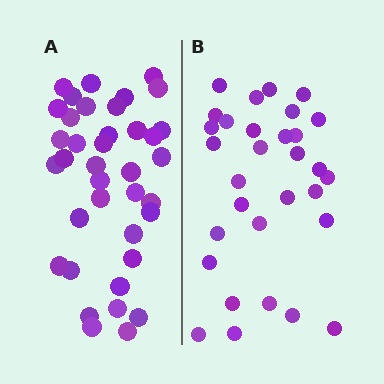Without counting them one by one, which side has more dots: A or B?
Region A (the left region) has more dots.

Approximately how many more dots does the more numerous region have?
Region A has roughly 8 or so more dots than region B.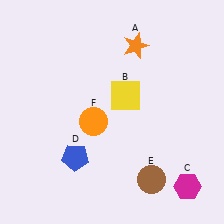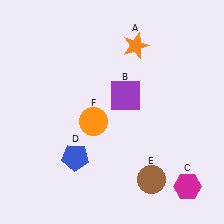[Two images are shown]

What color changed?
The square (B) changed from yellow in Image 1 to purple in Image 2.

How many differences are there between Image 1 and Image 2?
There is 1 difference between the two images.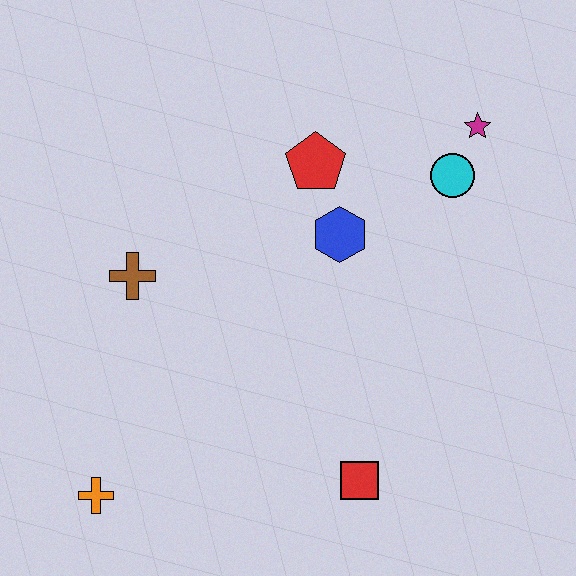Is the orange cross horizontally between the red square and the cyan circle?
No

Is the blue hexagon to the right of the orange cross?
Yes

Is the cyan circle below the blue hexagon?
No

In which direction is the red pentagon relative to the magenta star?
The red pentagon is to the left of the magenta star.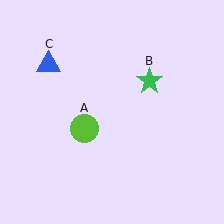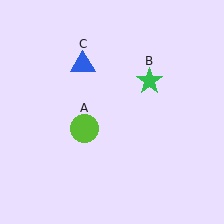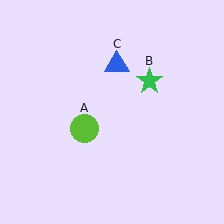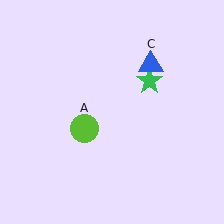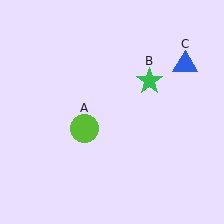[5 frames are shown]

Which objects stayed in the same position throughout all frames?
Lime circle (object A) and green star (object B) remained stationary.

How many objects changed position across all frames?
1 object changed position: blue triangle (object C).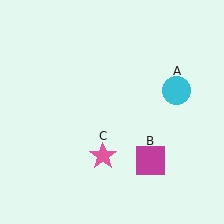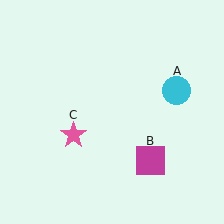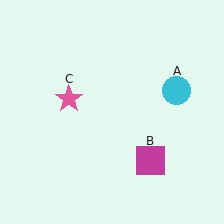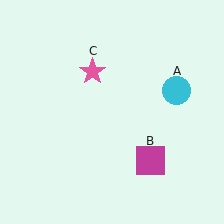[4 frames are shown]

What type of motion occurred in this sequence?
The pink star (object C) rotated clockwise around the center of the scene.